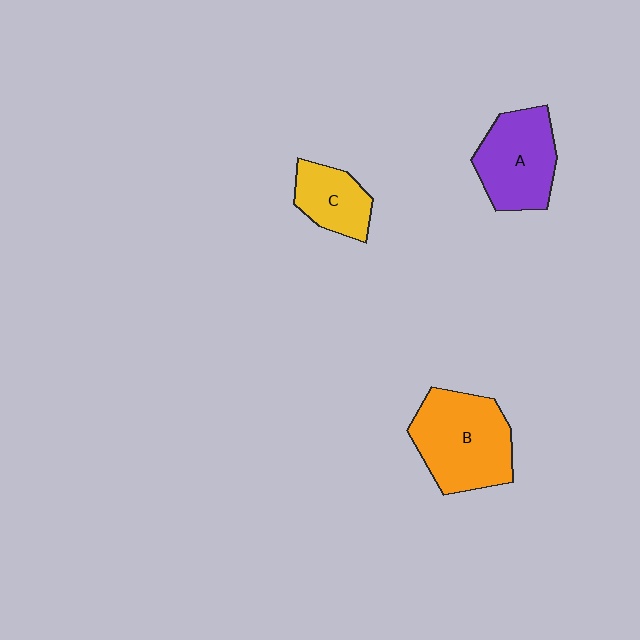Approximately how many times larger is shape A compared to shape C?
Approximately 1.5 times.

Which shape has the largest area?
Shape B (orange).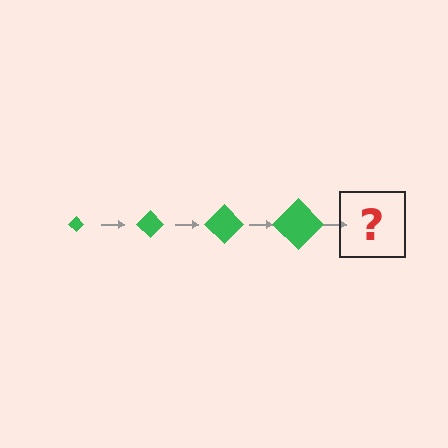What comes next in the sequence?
The next element should be a green diamond, larger than the previous one.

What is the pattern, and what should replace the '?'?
The pattern is that the diamond gets progressively larger each step. The '?' should be a green diamond, larger than the previous one.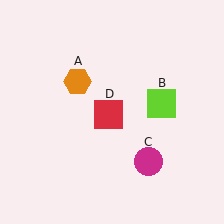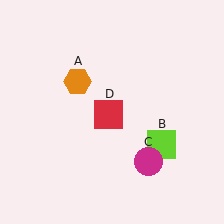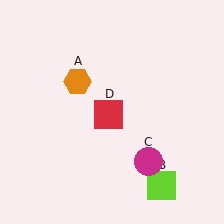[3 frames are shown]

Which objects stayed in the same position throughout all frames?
Orange hexagon (object A) and magenta circle (object C) and red square (object D) remained stationary.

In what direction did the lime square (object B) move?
The lime square (object B) moved down.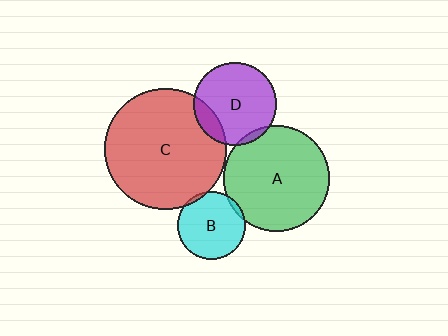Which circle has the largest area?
Circle C (red).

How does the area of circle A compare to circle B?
Approximately 2.5 times.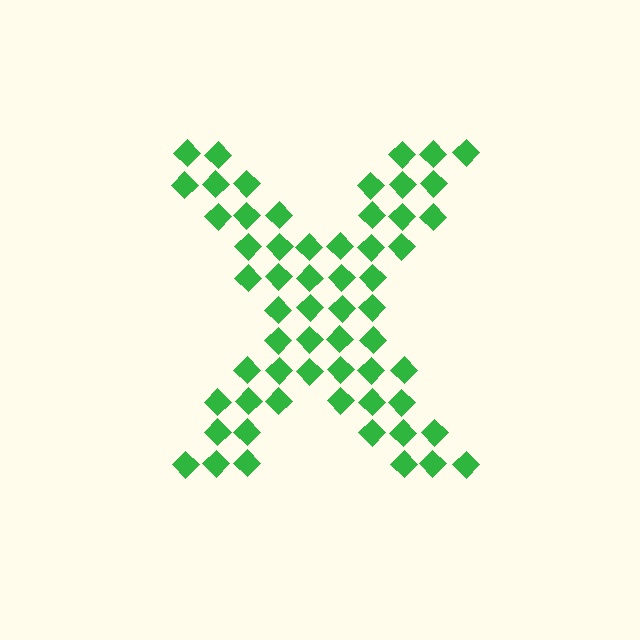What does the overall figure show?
The overall figure shows the letter X.